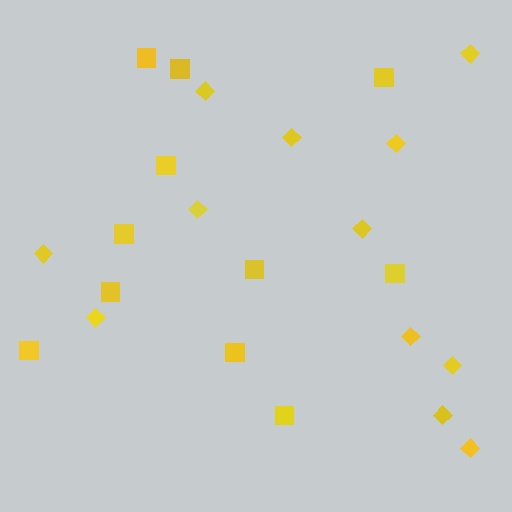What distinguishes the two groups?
There are 2 groups: one group of squares (11) and one group of diamonds (12).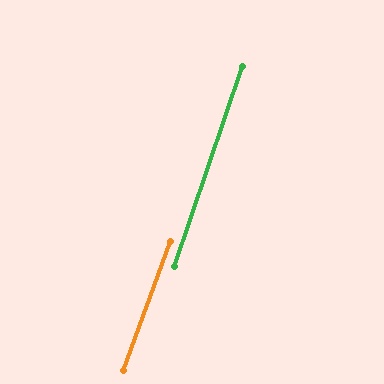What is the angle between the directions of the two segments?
Approximately 1 degree.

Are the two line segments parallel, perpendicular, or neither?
Parallel — their directions differ by only 1.2°.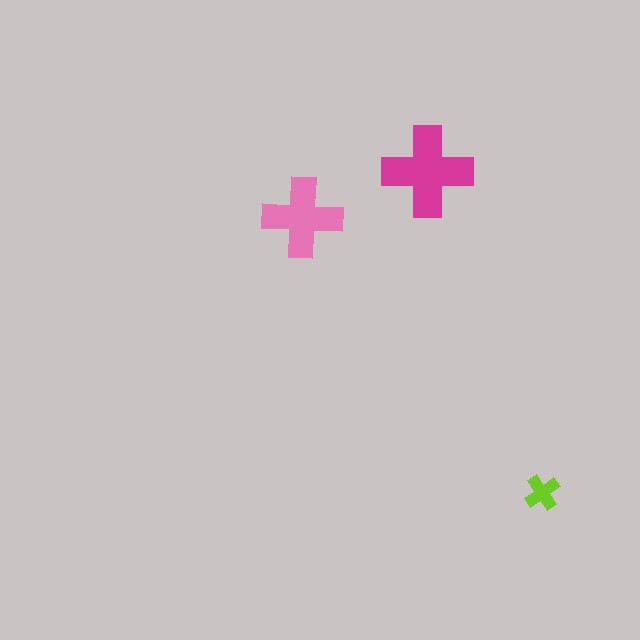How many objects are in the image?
There are 3 objects in the image.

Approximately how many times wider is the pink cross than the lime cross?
About 2 times wider.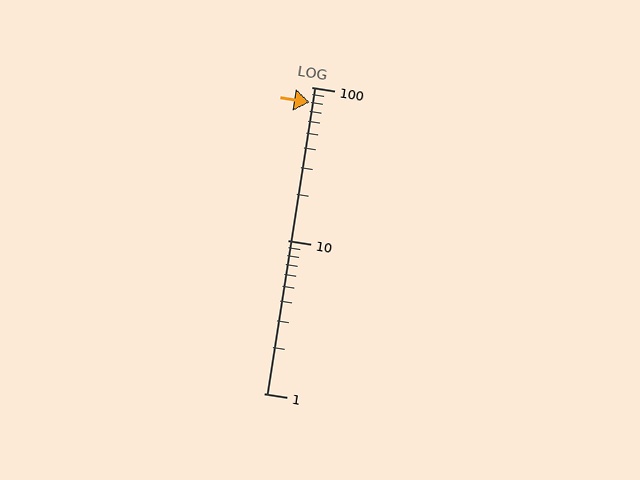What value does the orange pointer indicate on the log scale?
The pointer indicates approximately 79.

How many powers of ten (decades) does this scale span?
The scale spans 2 decades, from 1 to 100.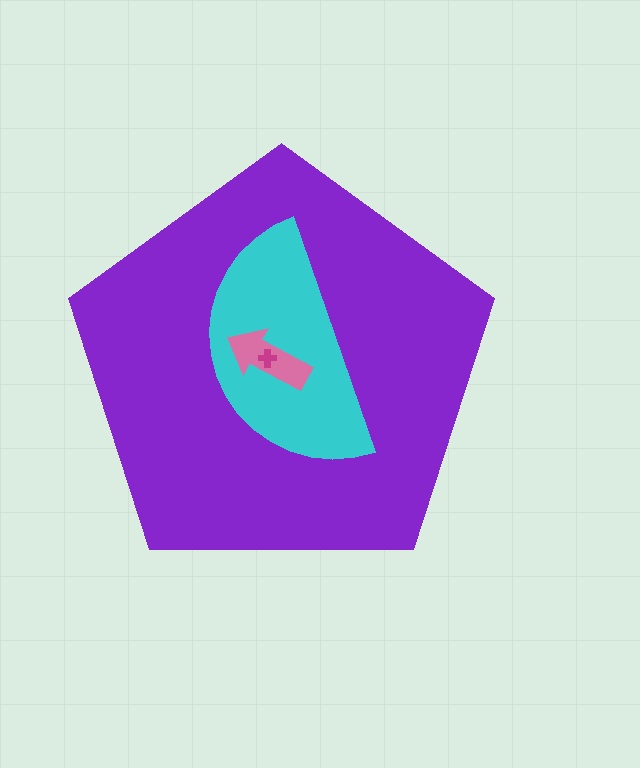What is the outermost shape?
The purple pentagon.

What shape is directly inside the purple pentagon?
The cyan semicircle.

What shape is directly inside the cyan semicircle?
The pink arrow.